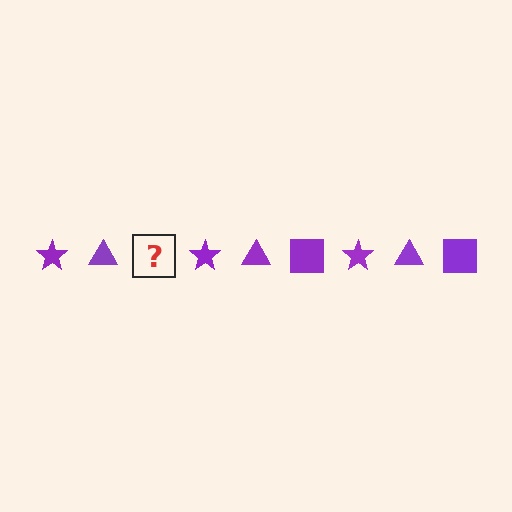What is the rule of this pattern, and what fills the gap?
The rule is that the pattern cycles through star, triangle, square shapes in purple. The gap should be filled with a purple square.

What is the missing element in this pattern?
The missing element is a purple square.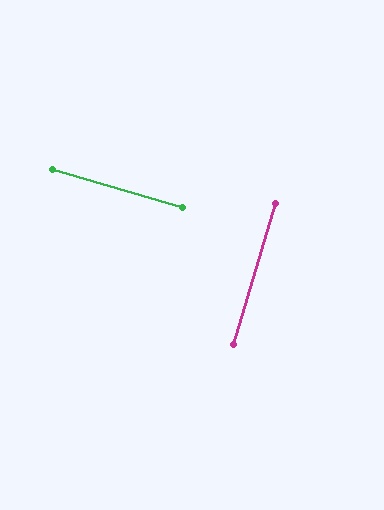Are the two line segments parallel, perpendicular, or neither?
Perpendicular — they meet at approximately 90°.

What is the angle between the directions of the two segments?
Approximately 90 degrees.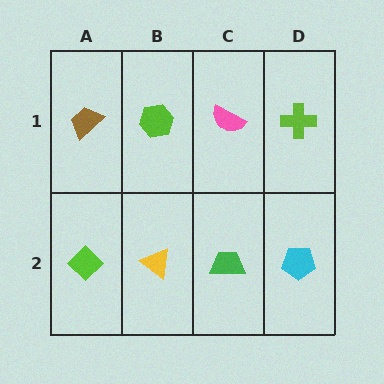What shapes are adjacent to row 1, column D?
A cyan pentagon (row 2, column D), a pink semicircle (row 1, column C).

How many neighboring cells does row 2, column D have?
2.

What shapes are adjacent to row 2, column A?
A brown trapezoid (row 1, column A), a yellow triangle (row 2, column B).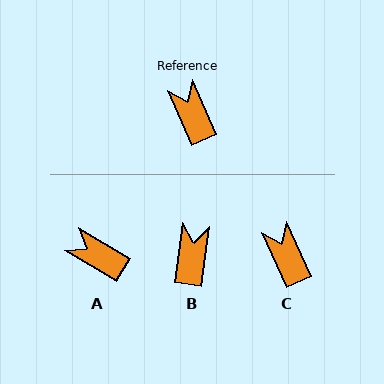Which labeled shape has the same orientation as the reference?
C.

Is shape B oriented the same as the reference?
No, it is off by about 32 degrees.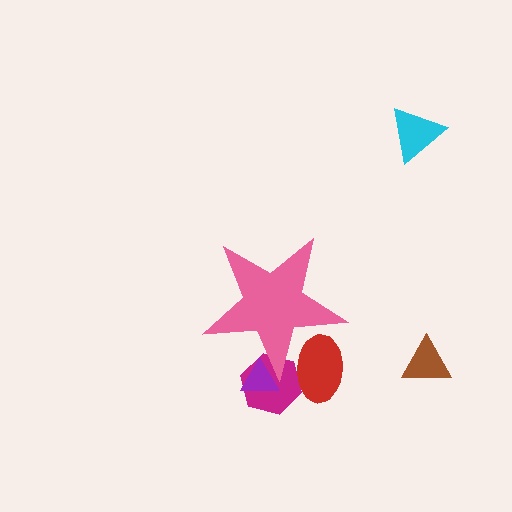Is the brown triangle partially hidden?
No, the brown triangle is fully visible.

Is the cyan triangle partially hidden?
No, the cyan triangle is fully visible.